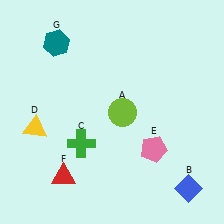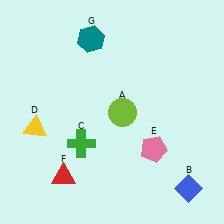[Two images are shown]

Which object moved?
The teal hexagon (G) moved right.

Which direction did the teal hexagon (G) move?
The teal hexagon (G) moved right.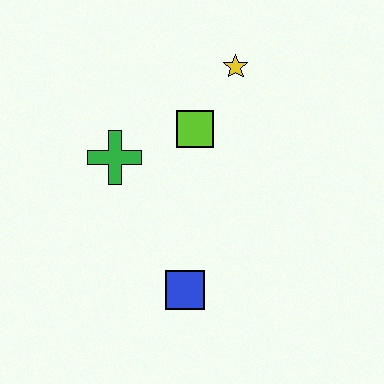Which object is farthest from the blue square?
The yellow star is farthest from the blue square.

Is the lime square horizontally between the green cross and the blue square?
No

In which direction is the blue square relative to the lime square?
The blue square is below the lime square.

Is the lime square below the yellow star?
Yes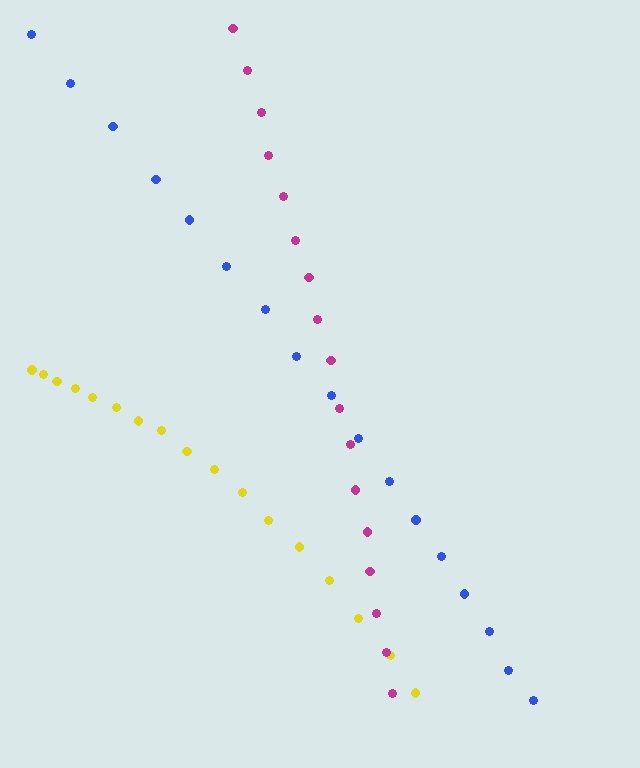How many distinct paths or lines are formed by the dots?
There are 3 distinct paths.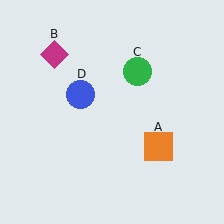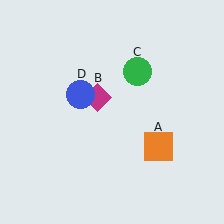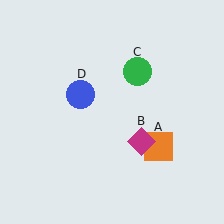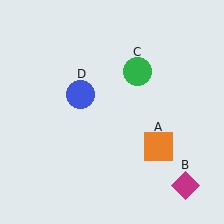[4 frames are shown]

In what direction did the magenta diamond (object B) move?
The magenta diamond (object B) moved down and to the right.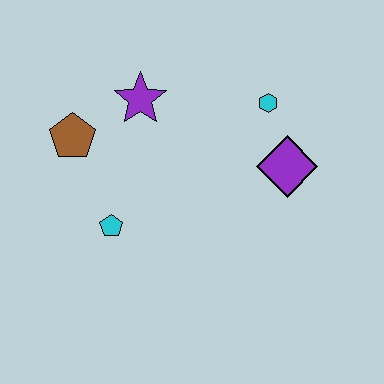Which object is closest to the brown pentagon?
The purple star is closest to the brown pentagon.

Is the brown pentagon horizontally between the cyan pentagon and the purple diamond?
No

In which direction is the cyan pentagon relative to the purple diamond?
The cyan pentagon is to the left of the purple diamond.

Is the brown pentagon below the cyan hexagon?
Yes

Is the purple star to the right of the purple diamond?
No